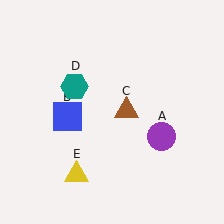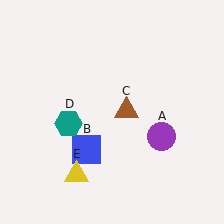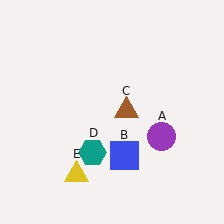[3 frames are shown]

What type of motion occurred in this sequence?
The blue square (object B), teal hexagon (object D) rotated counterclockwise around the center of the scene.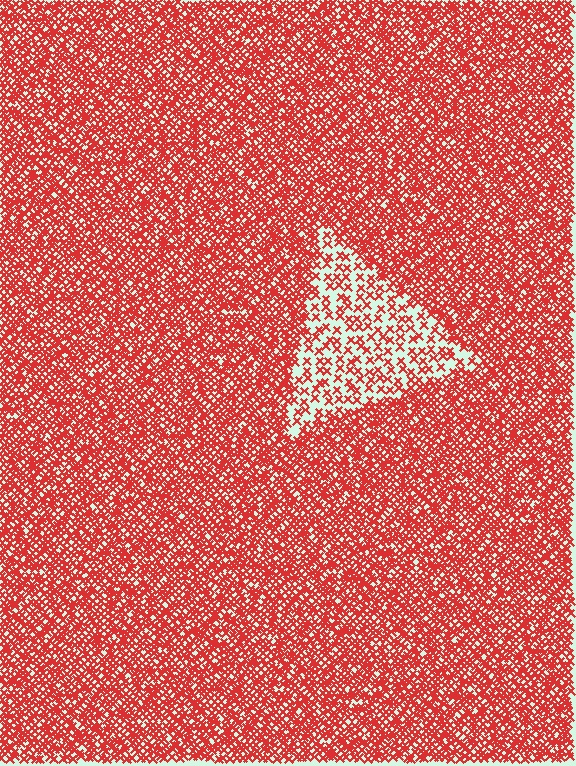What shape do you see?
I see a triangle.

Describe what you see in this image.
The image contains small red elements arranged at two different densities. A triangle-shaped region is visible where the elements are less densely packed than the surrounding area.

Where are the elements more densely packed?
The elements are more densely packed outside the triangle boundary.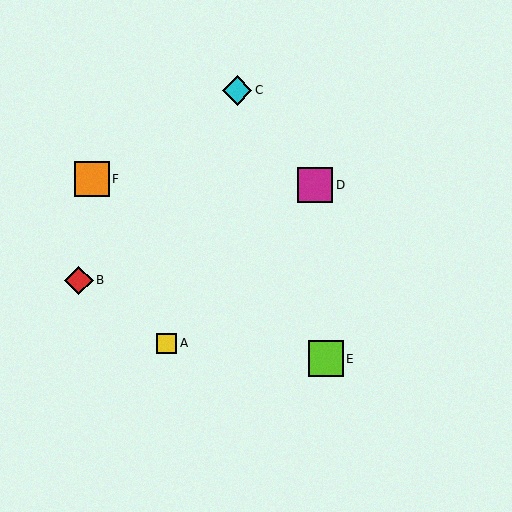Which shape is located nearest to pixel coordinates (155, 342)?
The yellow square (labeled A) at (167, 343) is nearest to that location.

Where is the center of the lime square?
The center of the lime square is at (326, 359).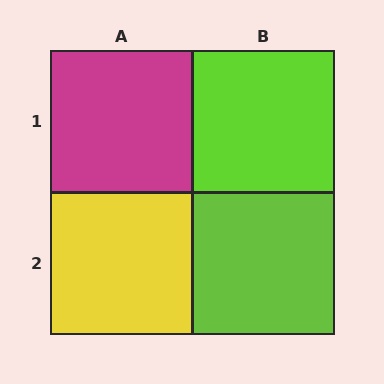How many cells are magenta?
1 cell is magenta.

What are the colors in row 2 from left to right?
Yellow, lime.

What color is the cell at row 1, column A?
Magenta.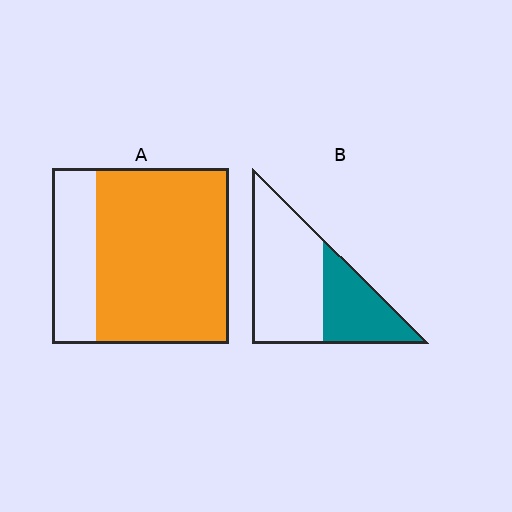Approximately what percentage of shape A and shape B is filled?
A is approximately 75% and B is approximately 35%.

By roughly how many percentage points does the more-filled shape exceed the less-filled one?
By roughly 40 percentage points (A over B).